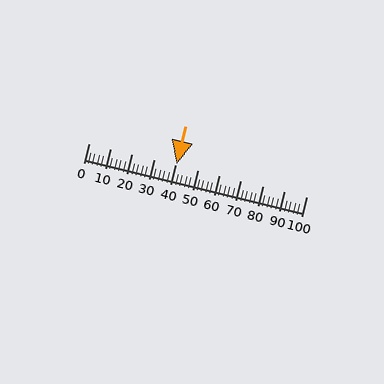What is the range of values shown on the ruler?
The ruler shows values from 0 to 100.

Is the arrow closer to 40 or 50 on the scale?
The arrow is closer to 40.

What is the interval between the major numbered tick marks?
The major tick marks are spaced 10 units apart.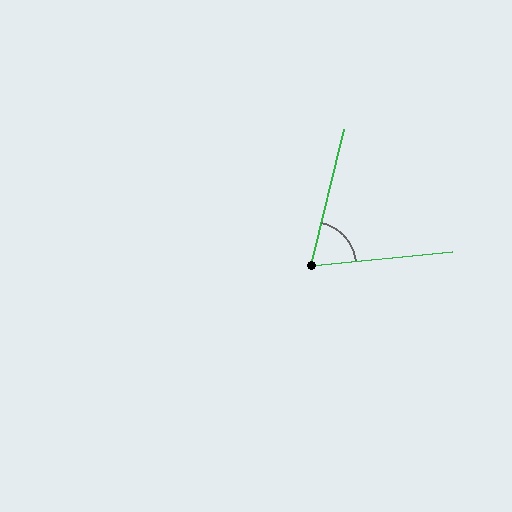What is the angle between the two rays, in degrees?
Approximately 70 degrees.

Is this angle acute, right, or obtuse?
It is acute.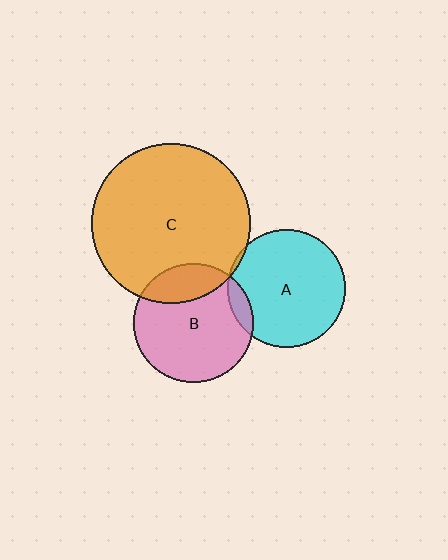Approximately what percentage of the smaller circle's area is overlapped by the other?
Approximately 10%.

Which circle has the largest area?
Circle C (orange).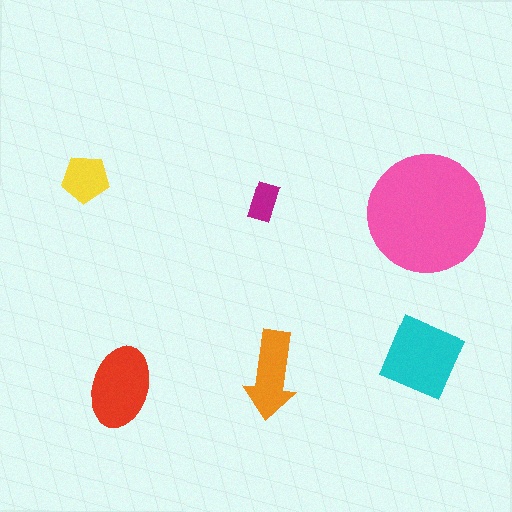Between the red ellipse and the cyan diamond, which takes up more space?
The cyan diamond.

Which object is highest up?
The yellow pentagon is topmost.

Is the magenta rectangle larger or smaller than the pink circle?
Smaller.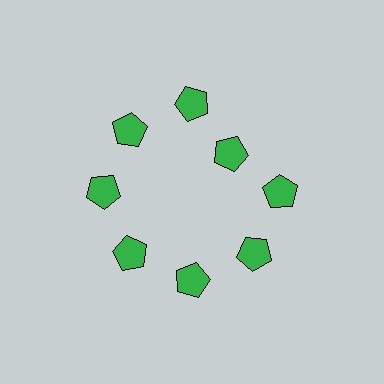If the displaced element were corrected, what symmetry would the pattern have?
It would have 8-fold rotational symmetry — the pattern would map onto itself every 45 degrees.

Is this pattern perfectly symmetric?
No. The 8 green pentagons are arranged in a ring, but one element near the 2 o'clock position is pulled inward toward the center, breaking the 8-fold rotational symmetry.